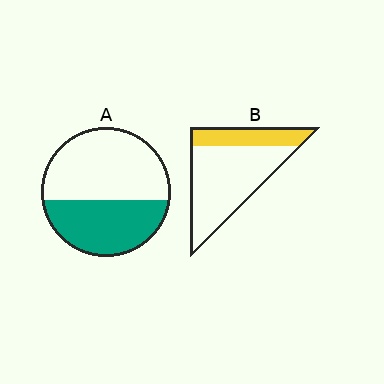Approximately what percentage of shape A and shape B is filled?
A is approximately 40% and B is approximately 25%.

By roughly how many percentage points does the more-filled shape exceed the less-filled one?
By roughly 15 percentage points (A over B).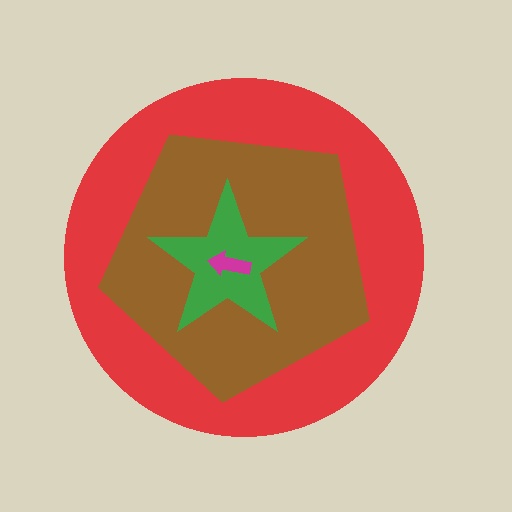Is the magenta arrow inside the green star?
Yes.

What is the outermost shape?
The red circle.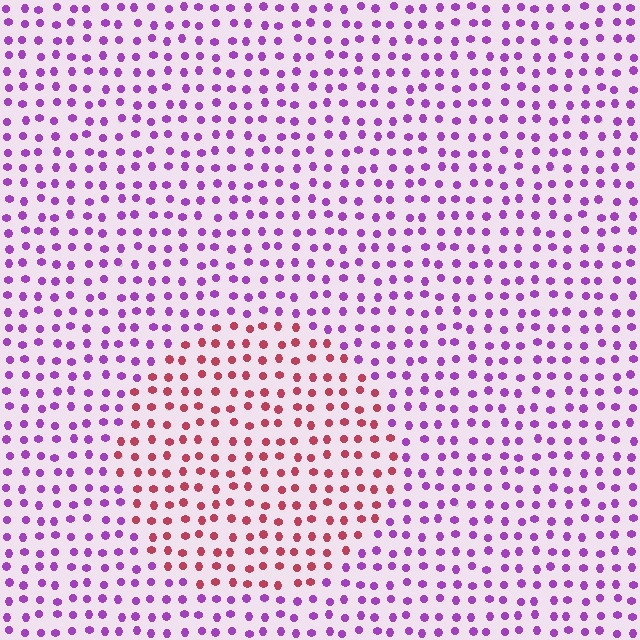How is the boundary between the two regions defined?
The boundary is defined purely by a slight shift in hue (about 60 degrees). Spacing, size, and orientation are identical on both sides.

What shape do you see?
I see a circle.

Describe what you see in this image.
The image is filled with small purple elements in a uniform arrangement. A circle-shaped region is visible where the elements are tinted to a slightly different hue, forming a subtle color boundary.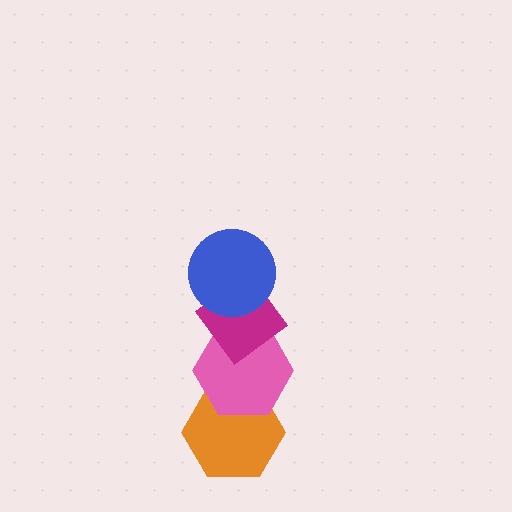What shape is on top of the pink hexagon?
The magenta diamond is on top of the pink hexagon.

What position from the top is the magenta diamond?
The magenta diamond is 2nd from the top.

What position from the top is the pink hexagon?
The pink hexagon is 3rd from the top.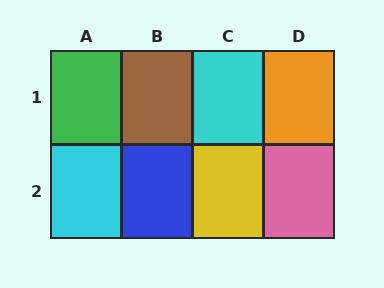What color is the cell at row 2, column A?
Cyan.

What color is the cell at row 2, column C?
Yellow.